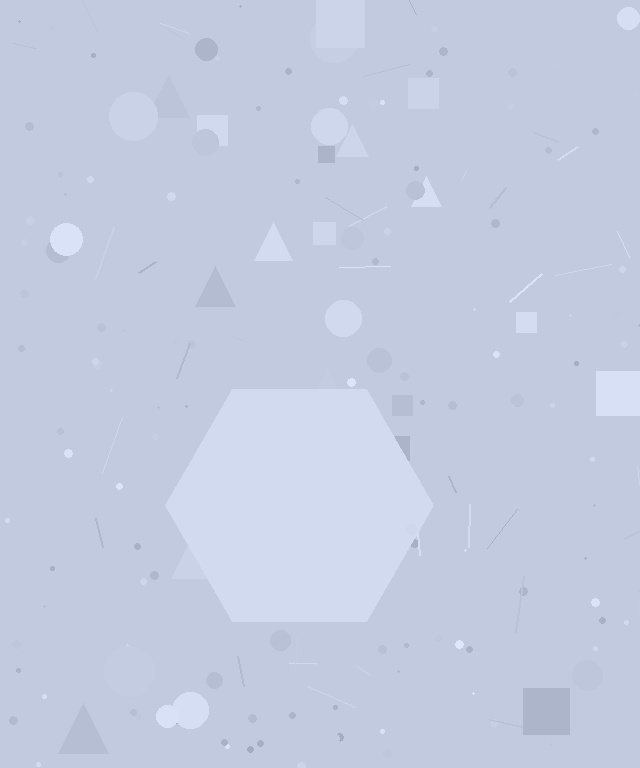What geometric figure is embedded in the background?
A hexagon is embedded in the background.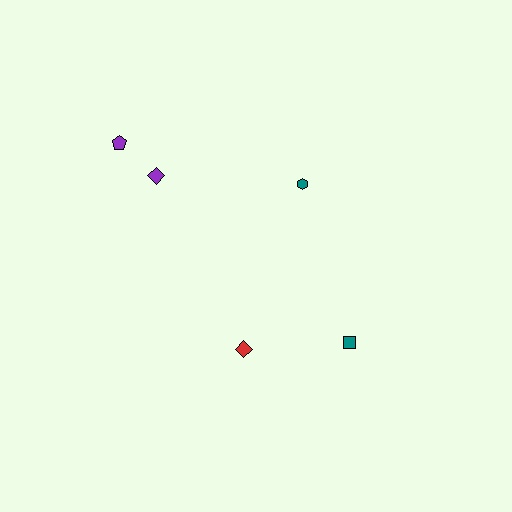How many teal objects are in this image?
There are 2 teal objects.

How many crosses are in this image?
There are no crosses.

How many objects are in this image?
There are 5 objects.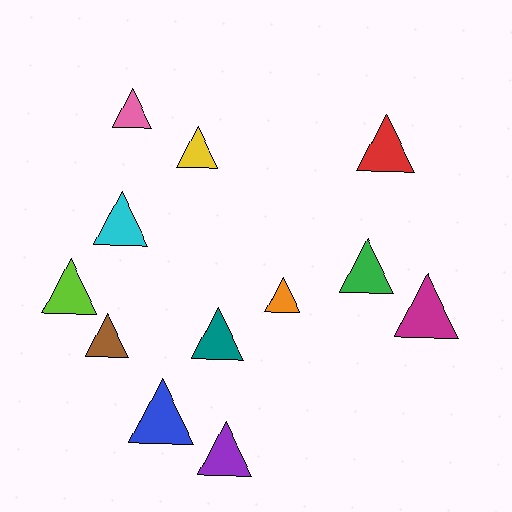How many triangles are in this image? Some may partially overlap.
There are 12 triangles.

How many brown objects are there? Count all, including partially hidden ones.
There is 1 brown object.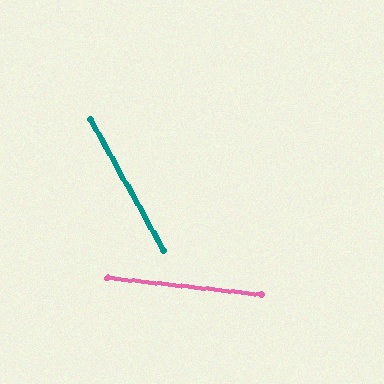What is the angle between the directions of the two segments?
Approximately 54 degrees.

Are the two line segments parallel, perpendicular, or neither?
Neither parallel nor perpendicular — they differ by about 54°.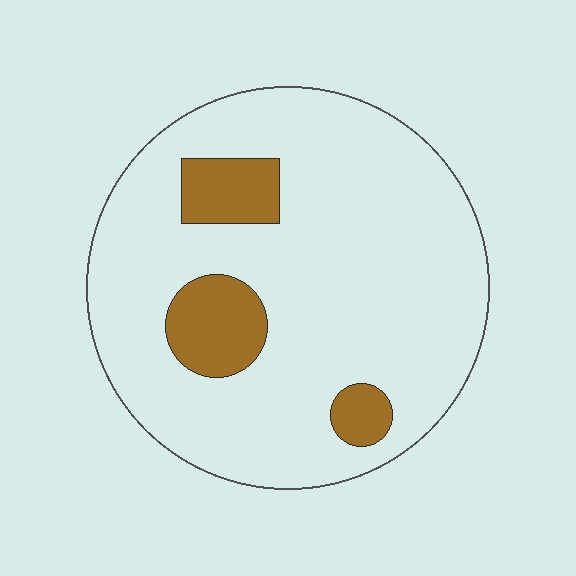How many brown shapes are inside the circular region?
3.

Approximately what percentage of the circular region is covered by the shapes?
Approximately 15%.